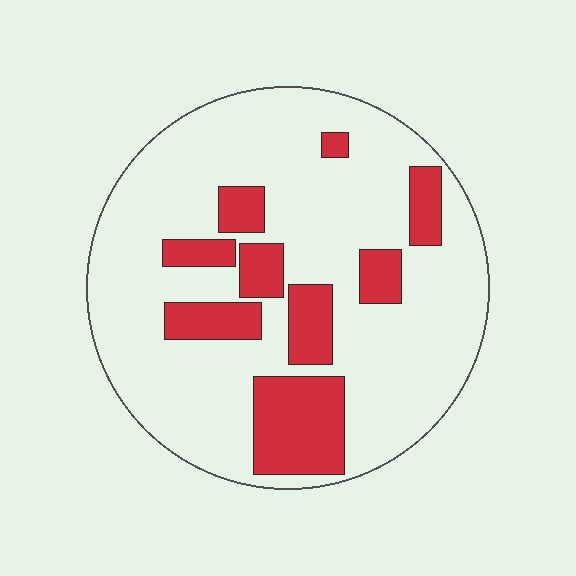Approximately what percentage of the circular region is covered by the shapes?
Approximately 25%.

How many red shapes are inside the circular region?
9.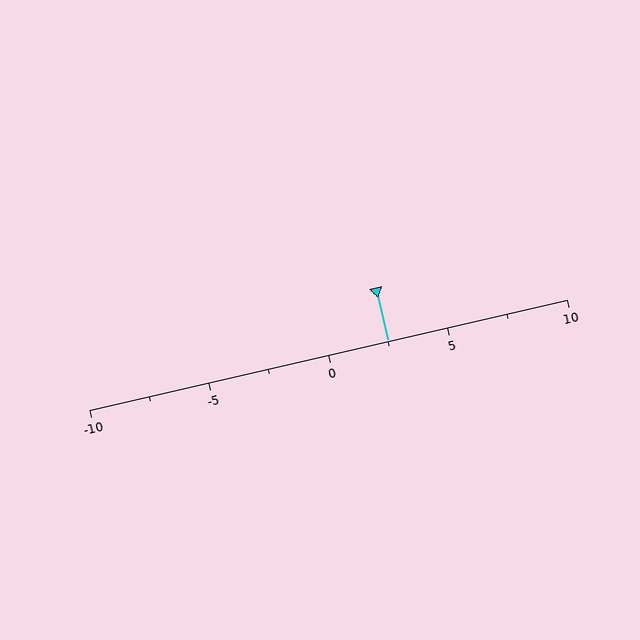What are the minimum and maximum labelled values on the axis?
The axis runs from -10 to 10.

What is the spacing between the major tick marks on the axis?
The major ticks are spaced 5 apart.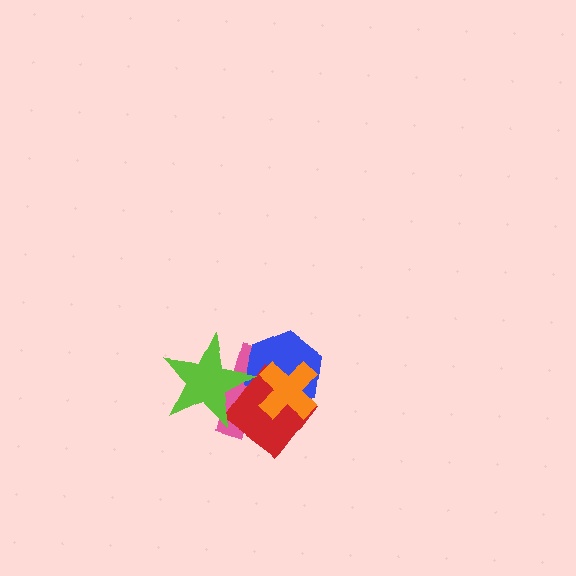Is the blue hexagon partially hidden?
Yes, it is partially covered by another shape.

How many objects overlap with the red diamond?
4 objects overlap with the red diamond.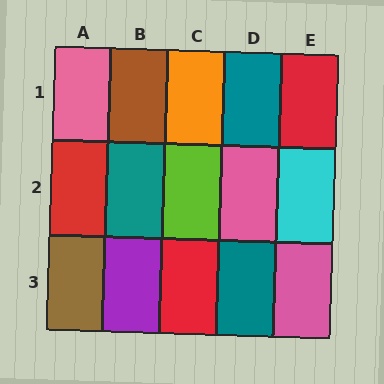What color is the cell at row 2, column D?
Pink.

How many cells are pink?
3 cells are pink.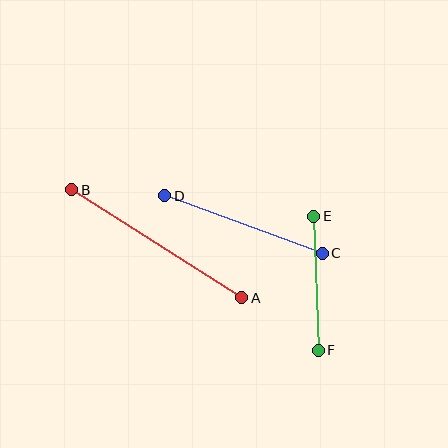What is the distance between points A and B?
The distance is approximately 201 pixels.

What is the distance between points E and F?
The distance is approximately 134 pixels.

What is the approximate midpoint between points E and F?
The midpoint is at approximately (316, 283) pixels.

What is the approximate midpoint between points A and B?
The midpoint is at approximately (157, 244) pixels.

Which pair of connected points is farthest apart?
Points A and B are farthest apart.